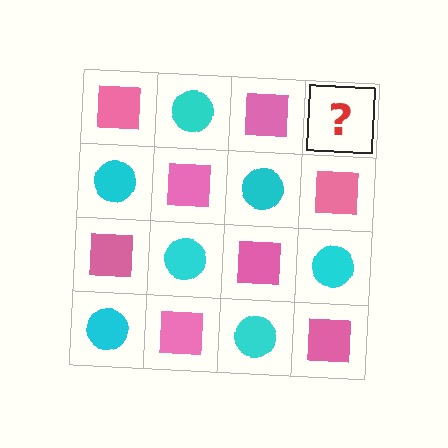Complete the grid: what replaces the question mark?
The question mark should be replaced with a cyan circle.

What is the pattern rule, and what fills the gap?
The rule is that it alternates pink square and cyan circle in a checkerboard pattern. The gap should be filled with a cyan circle.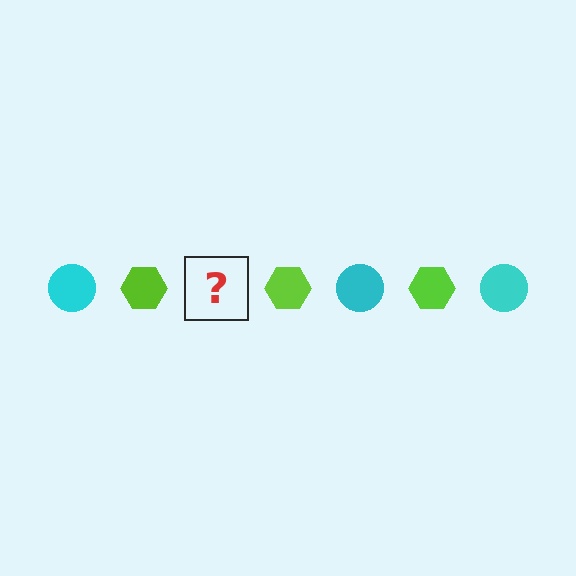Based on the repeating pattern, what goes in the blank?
The blank should be a cyan circle.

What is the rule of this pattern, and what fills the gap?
The rule is that the pattern alternates between cyan circle and lime hexagon. The gap should be filled with a cyan circle.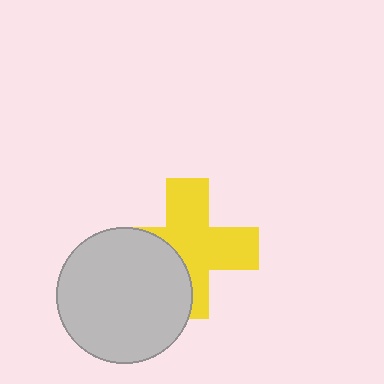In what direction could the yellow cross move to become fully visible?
The yellow cross could move right. That would shift it out from behind the light gray circle entirely.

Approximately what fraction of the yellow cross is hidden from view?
Roughly 34% of the yellow cross is hidden behind the light gray circle.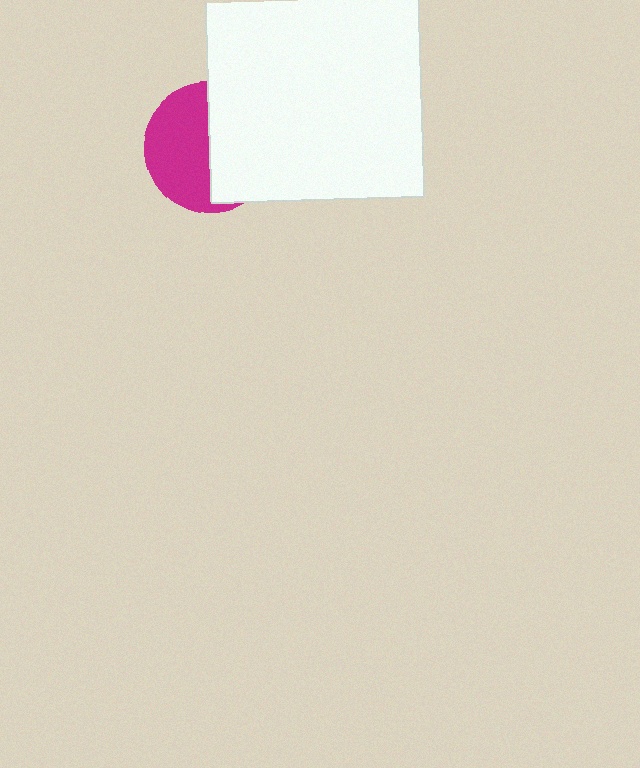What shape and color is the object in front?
The object in front is a white square.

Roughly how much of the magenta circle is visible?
About half of it is visible (roughly 50%).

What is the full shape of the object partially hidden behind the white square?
The partially hidden object is a magenta circle.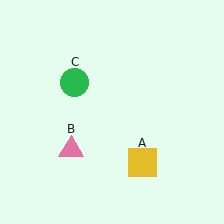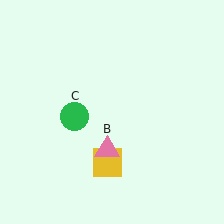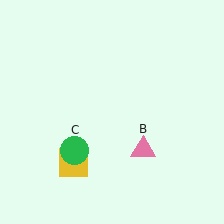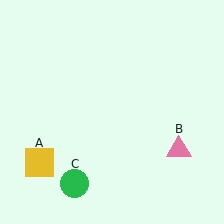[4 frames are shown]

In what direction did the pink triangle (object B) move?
The pink triangle (object B) moved right.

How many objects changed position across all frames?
3 objects changed position: yellow square (object A), pink triangle (object B), green circle (object C).